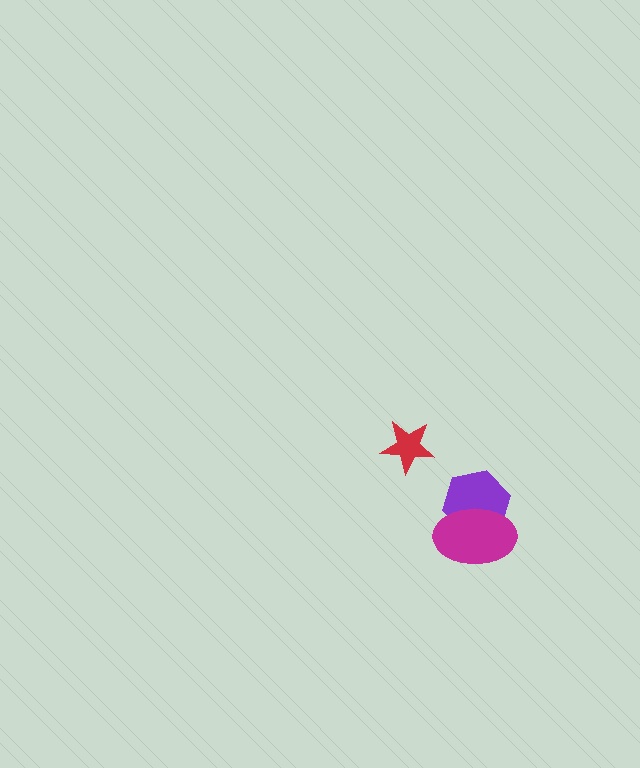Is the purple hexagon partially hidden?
Yes, it is partially covered by another shape.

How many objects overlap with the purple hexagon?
1 object overlaps with the purple hexagon.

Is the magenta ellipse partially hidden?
No, no other shape covers it.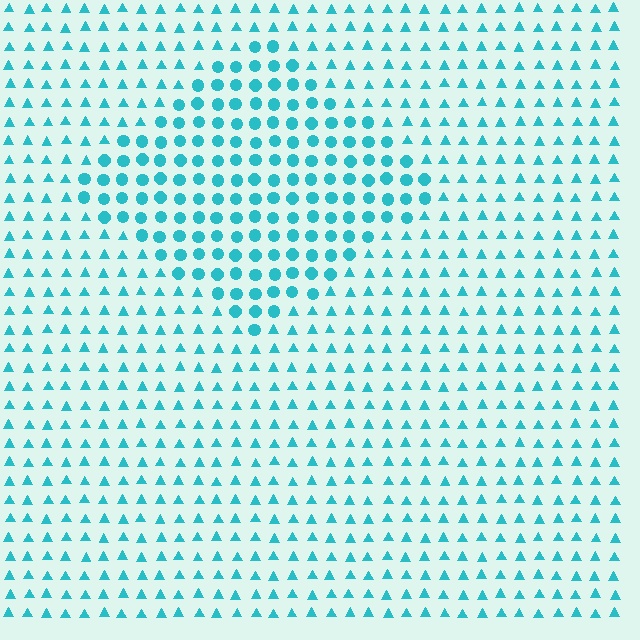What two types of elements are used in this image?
The image uses circles inside the diamond region and triangles outside it.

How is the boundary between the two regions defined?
The boundary is defined by a change in element shape: circles inside vs. triangles outside. All elements share the same color and spacing.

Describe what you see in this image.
The image is filled with small cyan elements arranged in a uniform grid. A diamond-shaped region contains circles, while the surrounding area contains triangles. The boundary is defined purely by the change in element shape.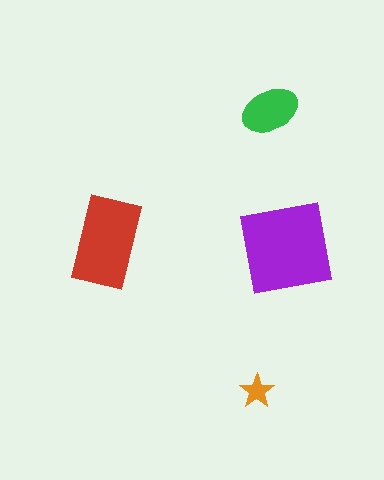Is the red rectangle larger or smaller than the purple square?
Smaller.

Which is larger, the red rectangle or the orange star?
The red rectangle.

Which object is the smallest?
The orange star.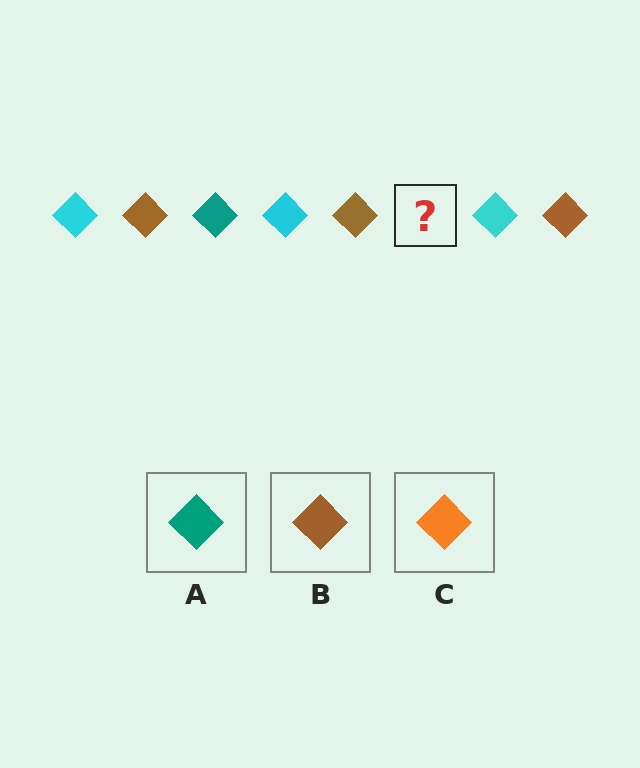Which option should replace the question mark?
Option A.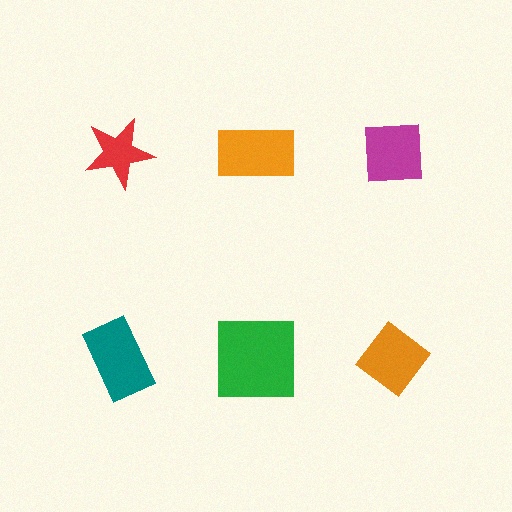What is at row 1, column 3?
A magenta square.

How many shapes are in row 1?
3 shapes.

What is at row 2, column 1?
A teal rectangle.